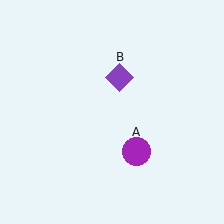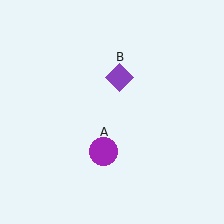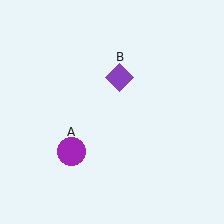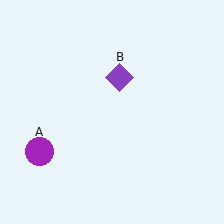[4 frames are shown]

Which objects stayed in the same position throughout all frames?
Purple diamond (object B) remained stationary.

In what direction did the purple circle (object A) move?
The purple circle (object A) moved left.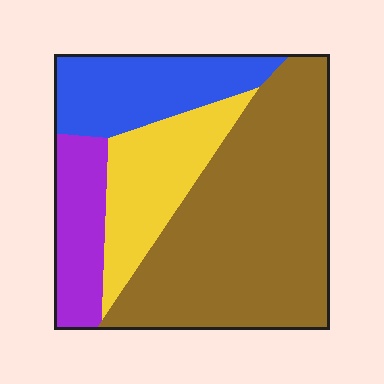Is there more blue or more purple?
Blue.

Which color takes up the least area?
Purple, at roughly 15%.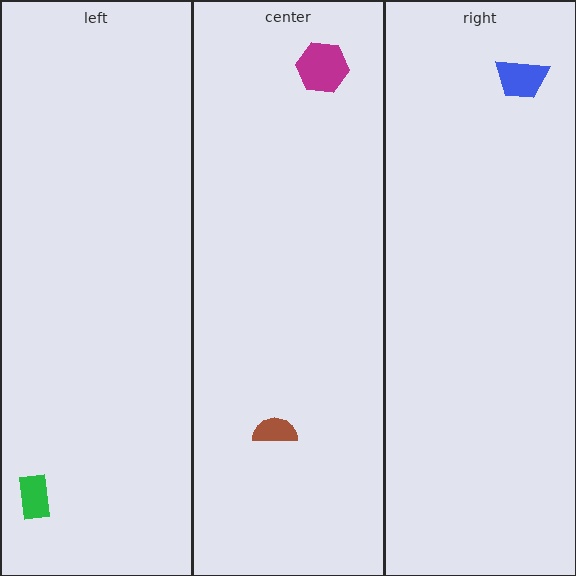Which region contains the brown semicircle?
The center region.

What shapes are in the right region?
The blue trapezoid.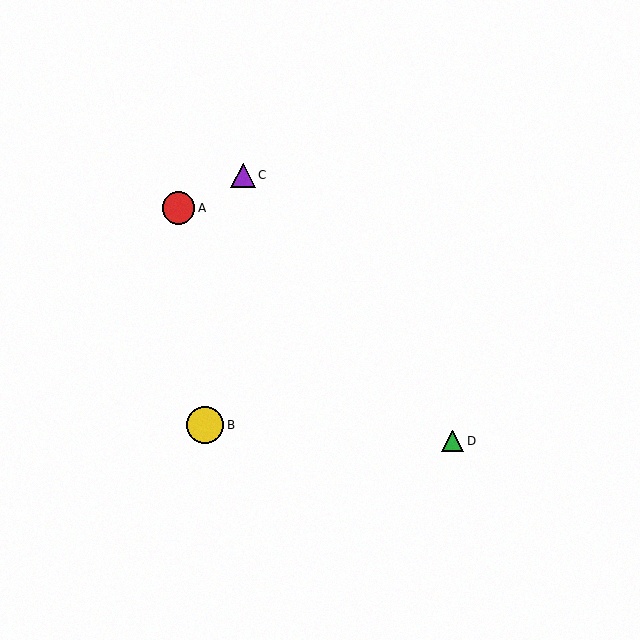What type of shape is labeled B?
Shape B is a yellow circle.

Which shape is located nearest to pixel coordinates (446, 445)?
The green triangle (labeled D) at (453, 441) is nearest to that location.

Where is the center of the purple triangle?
The center of the purple triangle is at (243, 175).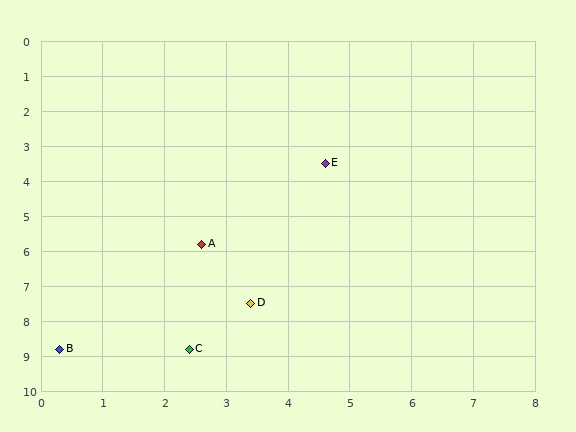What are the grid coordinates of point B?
Point B is at approximately (0.3, 8.8).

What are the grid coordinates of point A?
Point A is at approximately (2.6, 5.8).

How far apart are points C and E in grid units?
Points C and E are about 5.7 grid units apart.